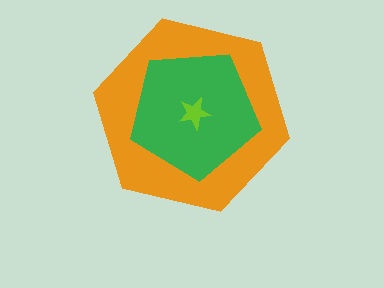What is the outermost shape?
The orange hexagon.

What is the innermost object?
The lime star.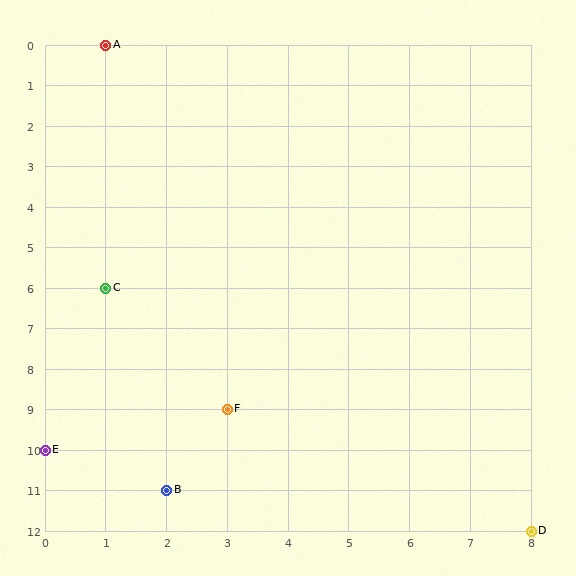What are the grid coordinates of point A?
Point A is at grid coordinates (1, 0).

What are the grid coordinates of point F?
Point F is at grid coordinates (3, 9).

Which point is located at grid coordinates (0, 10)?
Point E is at (0, 10).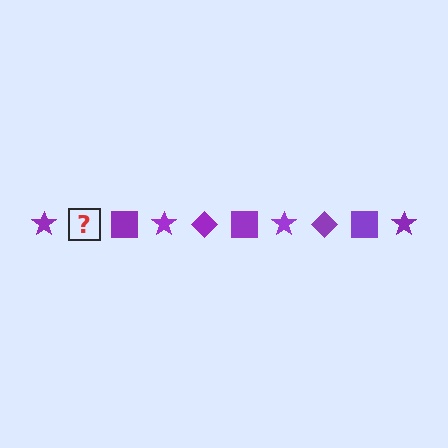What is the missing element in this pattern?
The missing element is a purple diamond.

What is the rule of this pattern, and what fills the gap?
The rule is that the pattern cycles through star, diamond, square shapes in purple. The gap should be filled with a purple diamond.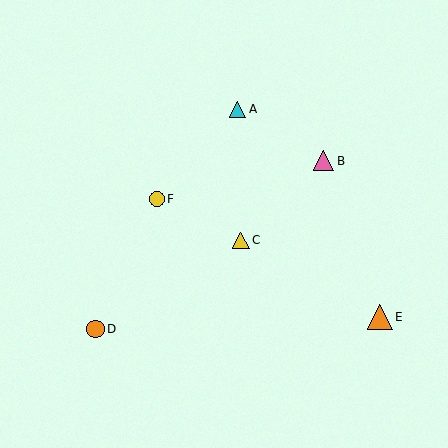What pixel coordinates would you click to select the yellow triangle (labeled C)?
Click at (241, 240) to select the yellow triangle C.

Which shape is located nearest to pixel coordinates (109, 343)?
The orange circle (labeled D) at (96, 329) is nearest to that location.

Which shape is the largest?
The orange triangle (labeled E) is the largest.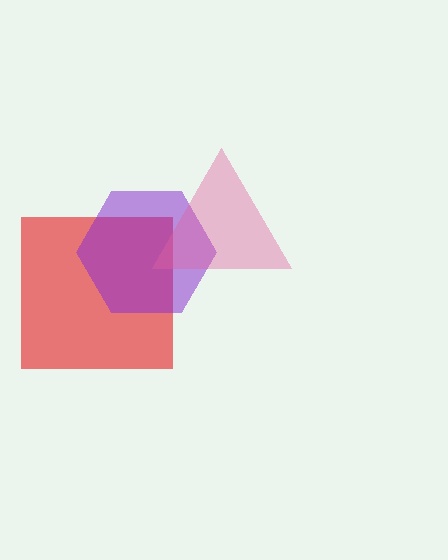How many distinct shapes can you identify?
There are 3 distinct shapes: a red square, a purple hexagon, a pink triangle.